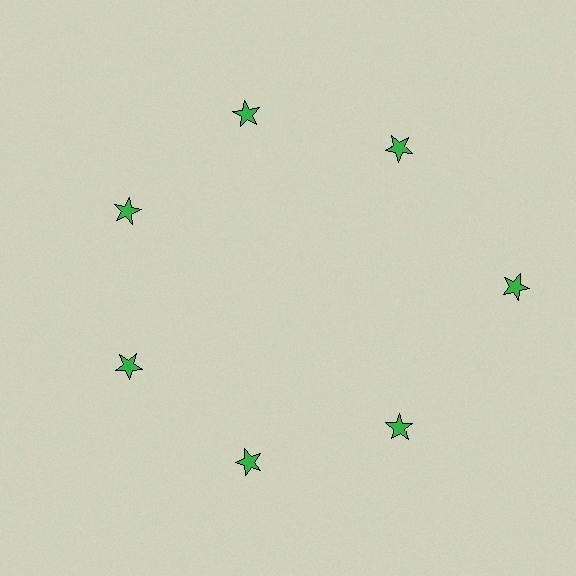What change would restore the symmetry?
The symmetry would be restored by moving it inward, back onto the ring so that all 7 stars sit at equal angles and equal distance from the center.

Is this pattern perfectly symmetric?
No. The 7 green stars are arranged in a ring, but one element near the 3 o'clock position is pushed outward from the center, breaking the 7-fold rotational symmetry.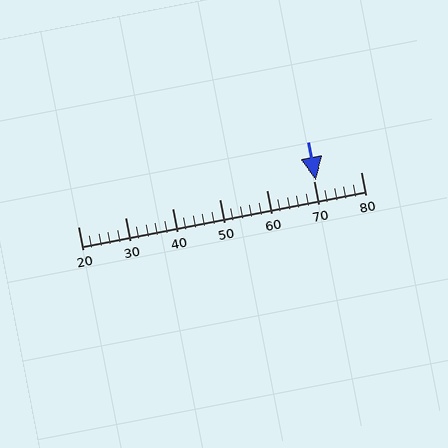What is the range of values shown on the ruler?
The ruler shows values from 20 to 80.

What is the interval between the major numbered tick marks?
The major tick marks are spaced 10 units apart.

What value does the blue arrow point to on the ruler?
The blue arrow points to approximately 71.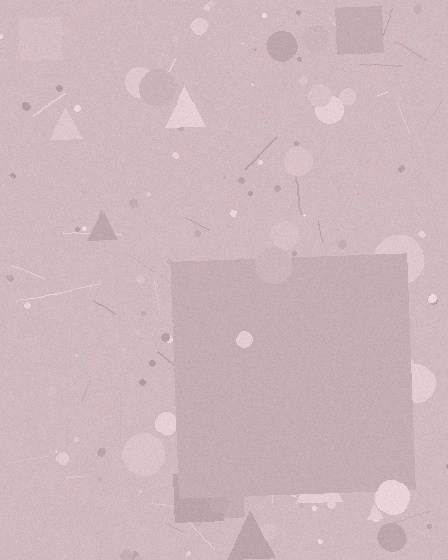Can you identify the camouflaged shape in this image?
The camouflaged shape is a square.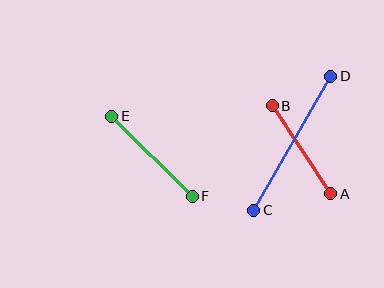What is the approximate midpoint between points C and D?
The midpoint is at approximately (292, 143) pixels.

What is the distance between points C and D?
The distance is approximately 155 pixels.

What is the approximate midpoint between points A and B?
The midpoint is at approximately (301, 150) pixels.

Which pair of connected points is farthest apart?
Points C and D are farthest apart.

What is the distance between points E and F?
The distance is approximately 113 pixels.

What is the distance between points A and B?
The distance is approximately 106 pixels.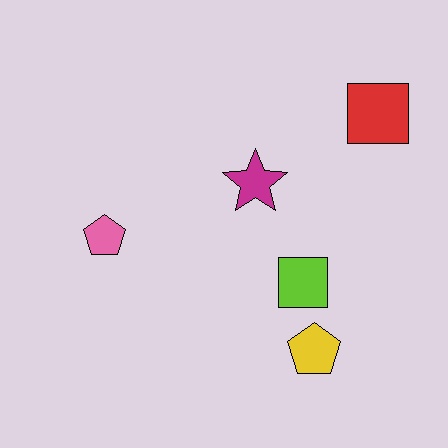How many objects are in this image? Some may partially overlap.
There are 5 objects.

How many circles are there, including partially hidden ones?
There are no circles.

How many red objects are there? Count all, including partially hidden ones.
There is 1 red object.